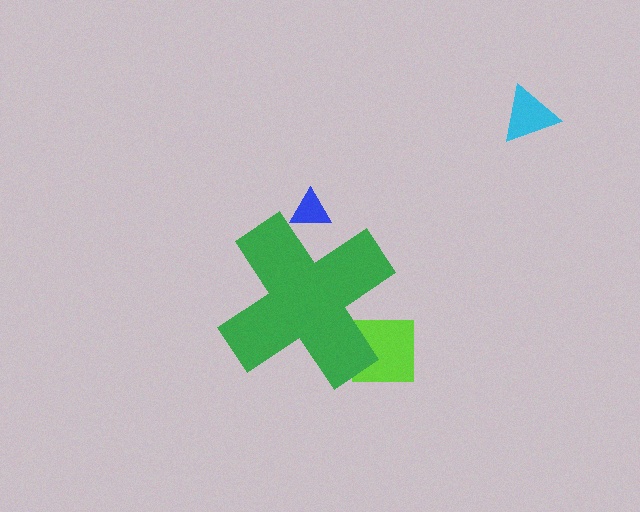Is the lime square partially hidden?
Yes, the lime square is partially hidden behind the green cross.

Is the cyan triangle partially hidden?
No, the cyan triangle is fully visible.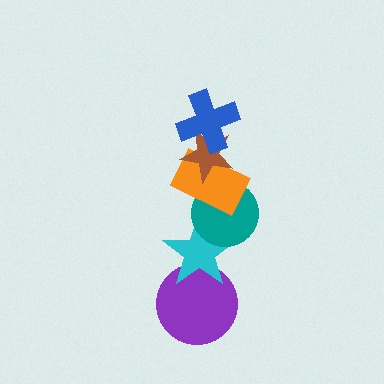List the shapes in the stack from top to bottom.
From top to bottom: the blue cross, the brown star, the orange rectangle, the teal circle, the cyan star, the purple circle.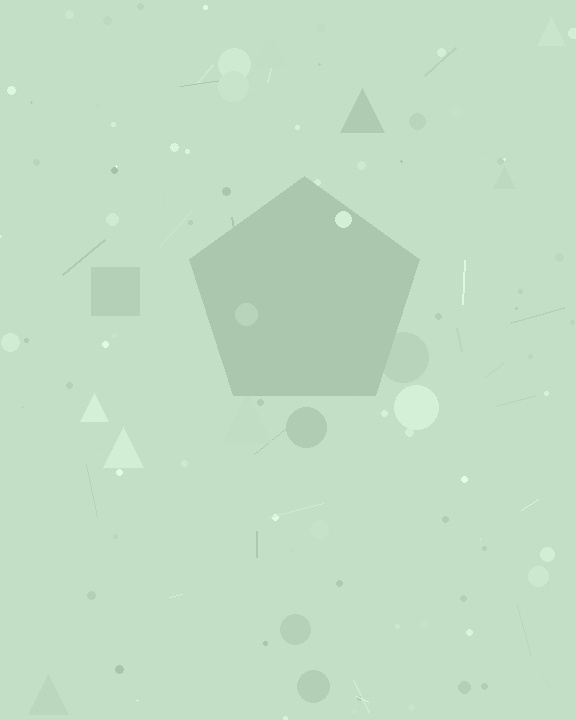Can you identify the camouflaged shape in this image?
The camouflaged shape is a pentagon.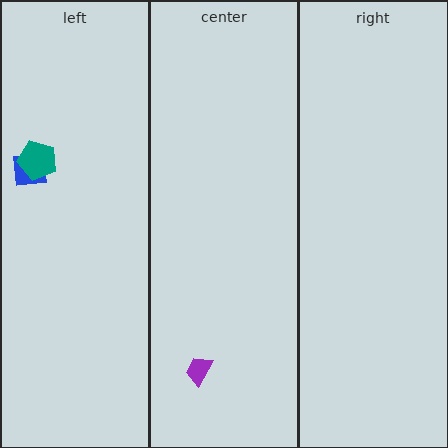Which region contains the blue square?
The left region.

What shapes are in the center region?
The purple trapezoid.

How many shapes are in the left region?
2.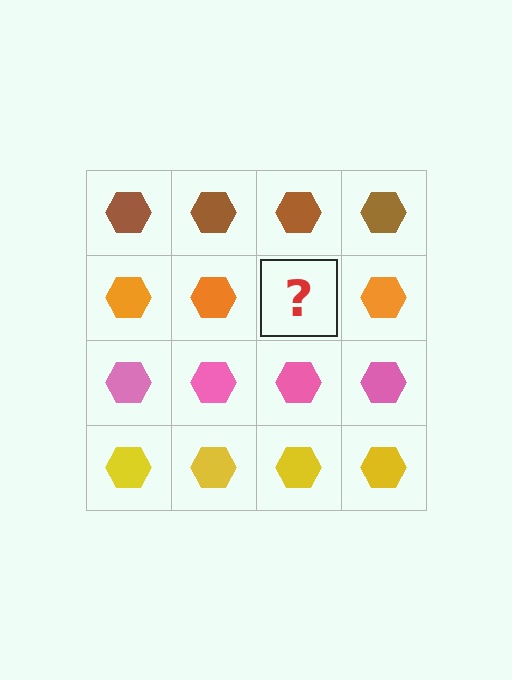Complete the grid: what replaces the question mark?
The question mark should be replaced with an orange hexagon.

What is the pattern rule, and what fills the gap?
The rule is that each row has a consistent color. The gap should be filled with an orange hexagon.